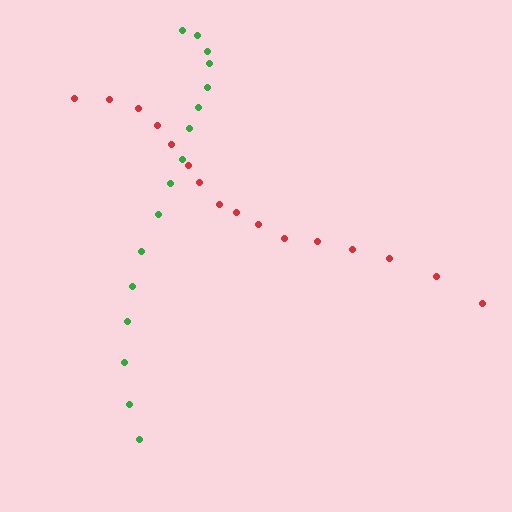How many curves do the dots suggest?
There are 2 distinct paths.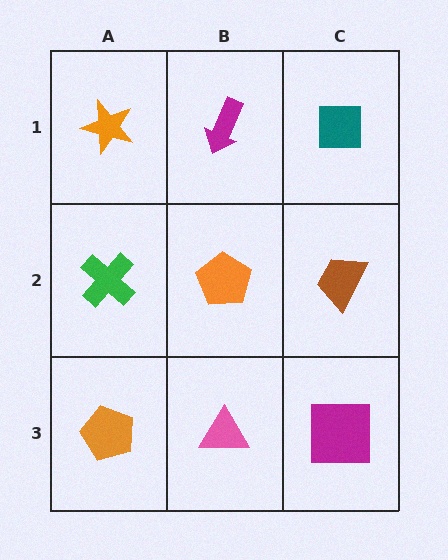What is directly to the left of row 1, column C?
A magenta arrow.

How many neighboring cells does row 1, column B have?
3.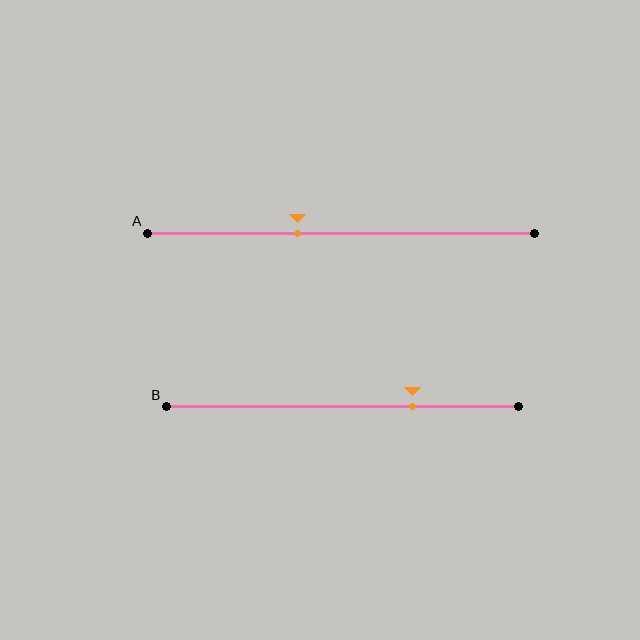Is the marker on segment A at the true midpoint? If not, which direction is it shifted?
No, the marker on segment A is shifted to the left by about 11% of the segment length.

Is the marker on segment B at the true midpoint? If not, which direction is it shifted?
No, the marker on segment B is shifted to the right by about 20% of the segment length.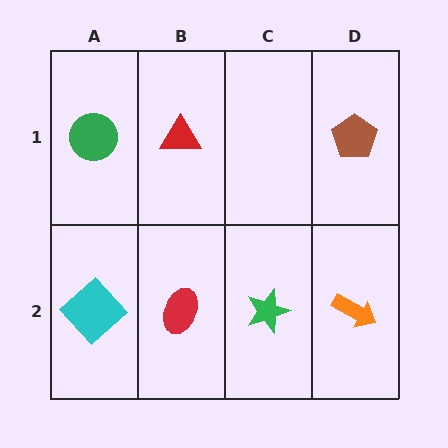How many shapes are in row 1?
3 shapes.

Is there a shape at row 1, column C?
No, that cell is empty.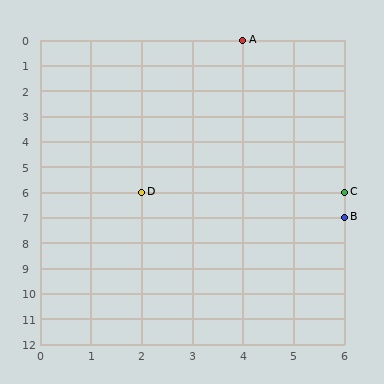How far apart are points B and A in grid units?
Points B and A are 2 columns and 7 rows apart (about 7.3 grid units diagonally).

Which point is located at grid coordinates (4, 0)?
Point A is at (4, 0).